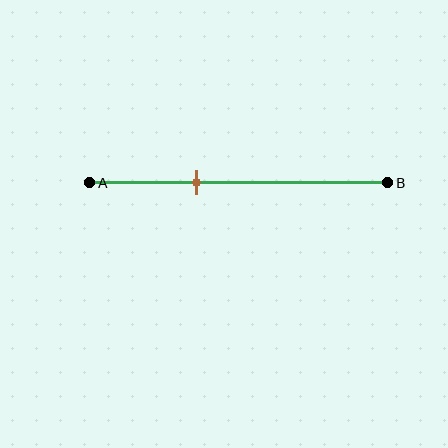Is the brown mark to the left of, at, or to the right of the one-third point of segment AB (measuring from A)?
The brown mark is approximately at the one-third point of segment AB.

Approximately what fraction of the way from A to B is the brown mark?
The brown mark is approximately 35% of the way from A to B.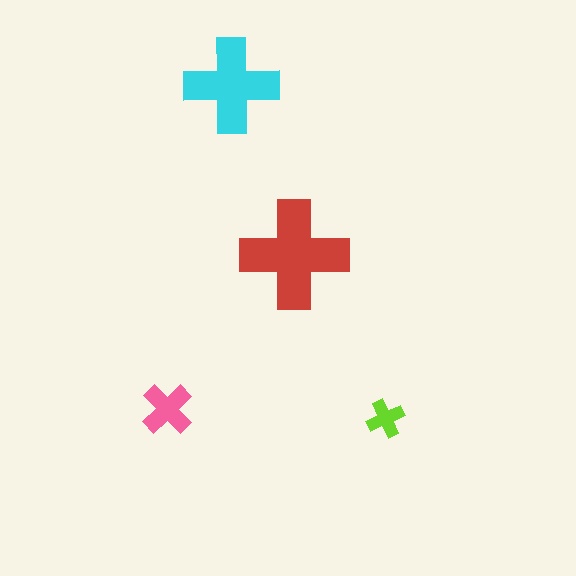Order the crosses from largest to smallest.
the red one, the cyan one, the pink one, the lime one.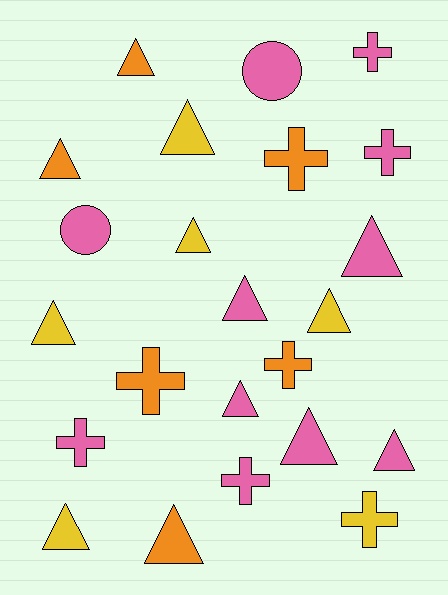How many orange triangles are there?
There are 3 orange triangles.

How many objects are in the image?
There are 23 objects.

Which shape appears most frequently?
Triangle, with 13 objects.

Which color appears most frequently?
Pink, with 11 objects.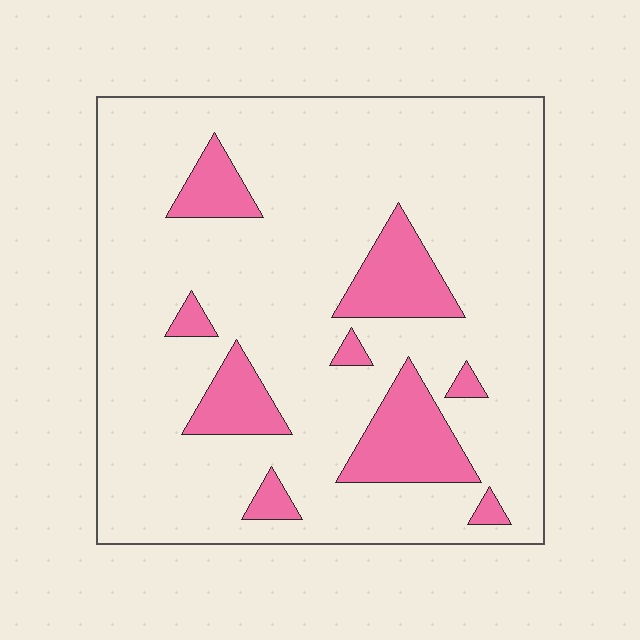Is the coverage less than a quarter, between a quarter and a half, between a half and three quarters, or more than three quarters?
Less than a quarter.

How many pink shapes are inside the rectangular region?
9.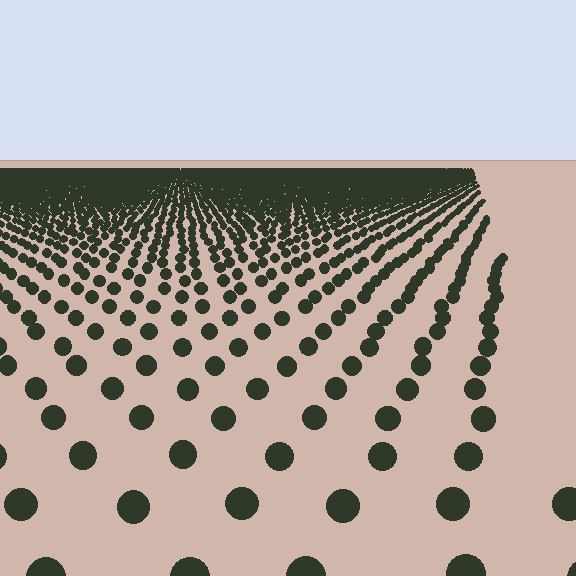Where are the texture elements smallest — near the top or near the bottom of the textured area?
Near the top.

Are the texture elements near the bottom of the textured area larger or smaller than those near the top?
Larger. Near the bottom, elements are closer to the viewer and appear at a bigger on-screen size.